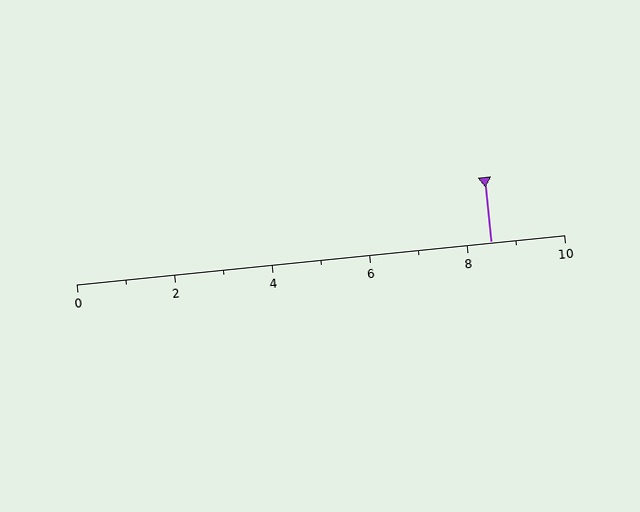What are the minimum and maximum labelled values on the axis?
The axis runs from 0 to 10.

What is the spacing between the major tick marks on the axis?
The major ticks are spaced 2 apart.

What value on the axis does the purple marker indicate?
The marker indicates approximately 8.5.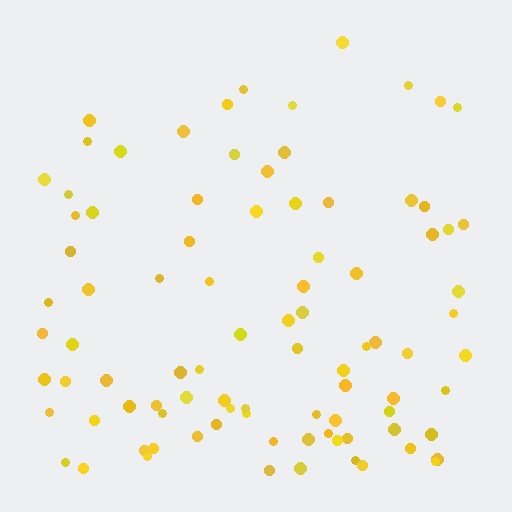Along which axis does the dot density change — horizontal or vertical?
Vertical.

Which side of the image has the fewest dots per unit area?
The top.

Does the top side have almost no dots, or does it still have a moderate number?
Still a moderate number, just noticeably fewer than the bottom.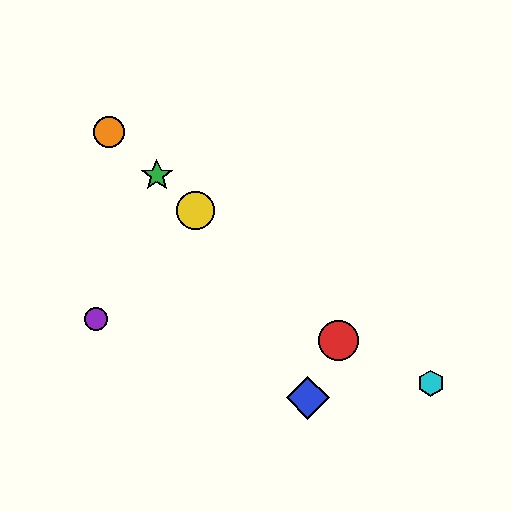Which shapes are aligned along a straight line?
The red circle, the green star, the yellow circle, the orange circle are aligned along a straight line.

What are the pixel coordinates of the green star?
The green star is at (157, 175).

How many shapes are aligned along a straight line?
4 shapes (the red circle, the green star, the yellow circle, the orange circle) are aligned along a straight line.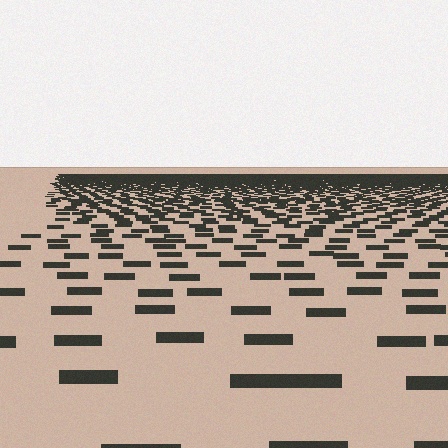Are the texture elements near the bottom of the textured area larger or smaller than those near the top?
Larger. Near the bottom, elements are closer to the viewer and appear at a bigger on-screen size.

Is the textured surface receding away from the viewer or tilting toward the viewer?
The surface is receding away from the viewer. Texture elements get smaller and denser toward the top.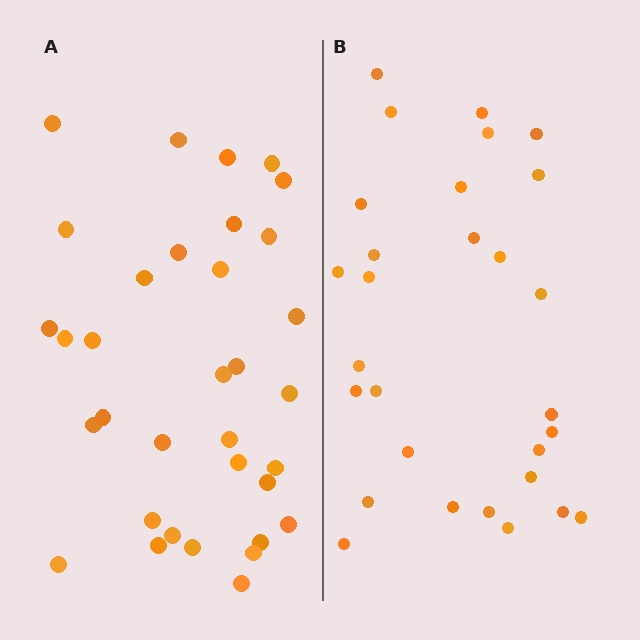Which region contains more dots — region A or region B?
Region A (the left region) has more dots.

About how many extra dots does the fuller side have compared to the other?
Region A has about 5 more dots than region B.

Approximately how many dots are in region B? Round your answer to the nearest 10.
About 30 dots. (The exact count is 29, which rounds to 30.)